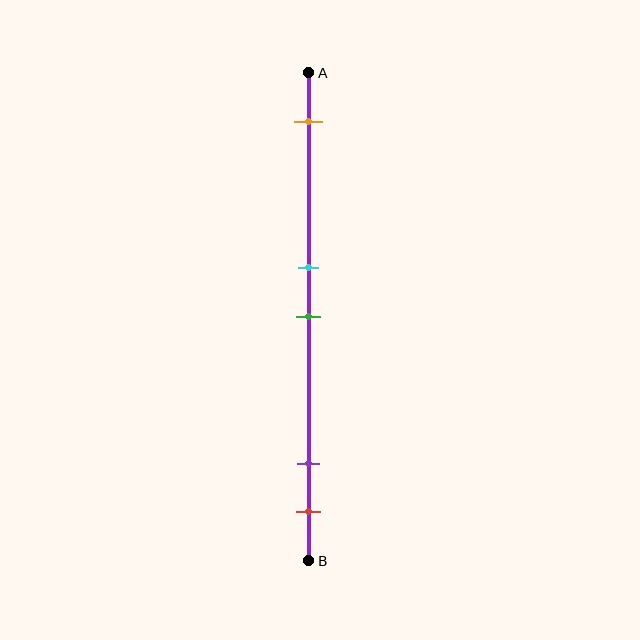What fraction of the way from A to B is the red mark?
The red mark is approximately 90% (0.9) of the way from A to B.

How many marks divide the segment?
There are 5 marks dividing the segment.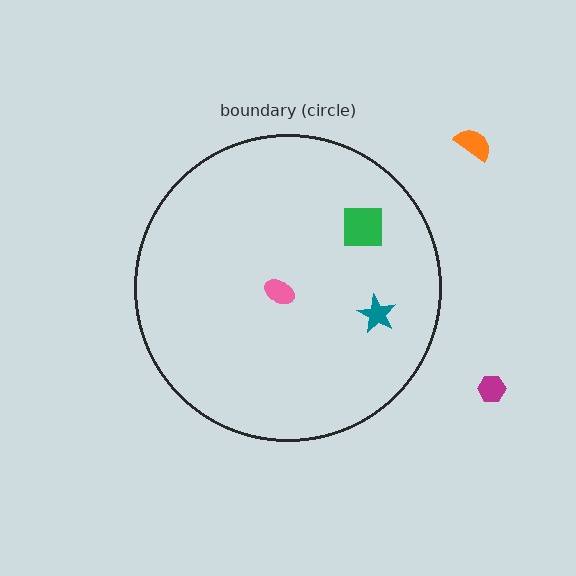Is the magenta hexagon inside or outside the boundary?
Outside.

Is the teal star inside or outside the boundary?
Inside.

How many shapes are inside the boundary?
3 inside, 2 outside.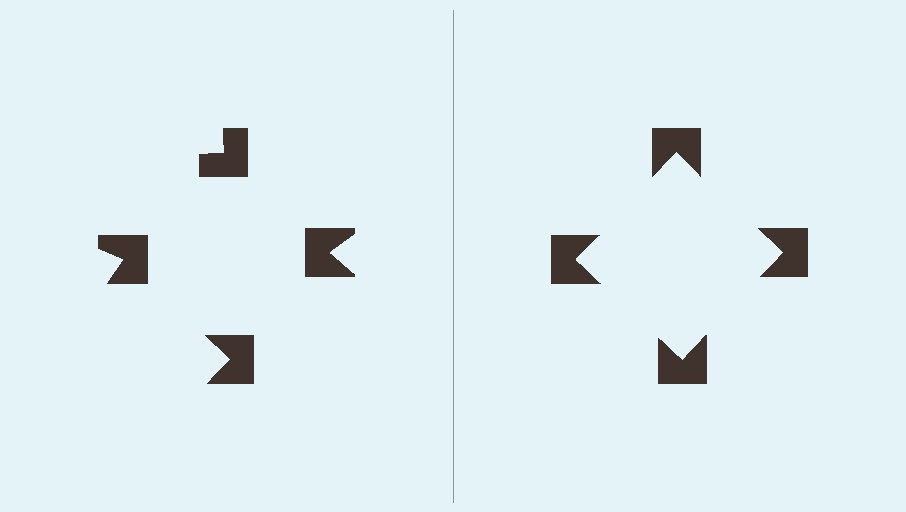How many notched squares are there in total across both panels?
8 — 4 on each side.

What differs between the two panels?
The notched squares are positioned identically on both sides; only the wedge orientations differ. On the right they align to a square; on the left they are misaligned.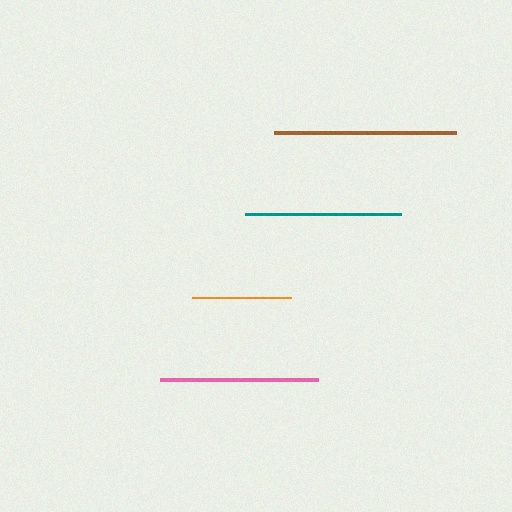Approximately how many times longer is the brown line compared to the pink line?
The brown line is approximately 1.2 times the length of the pink line.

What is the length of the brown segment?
The brown segment is approximately 182 pixels long.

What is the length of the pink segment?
The pink segment is approximately 159 pixels long.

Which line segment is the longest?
The brown line is the longest at approximately 182 pixels.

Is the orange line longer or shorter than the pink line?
The pink line is longer than the orange line.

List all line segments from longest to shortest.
From longest to shortest: brown, pink, teal, orange.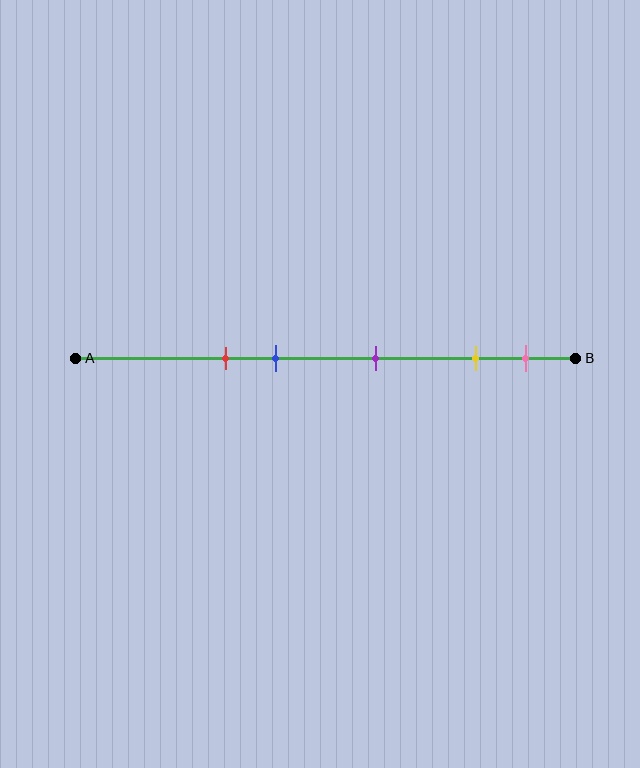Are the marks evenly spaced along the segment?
No, the marks are not evenly spaced.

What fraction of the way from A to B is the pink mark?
The pink mark is approximately 90% (0.9) of the way from A to B.